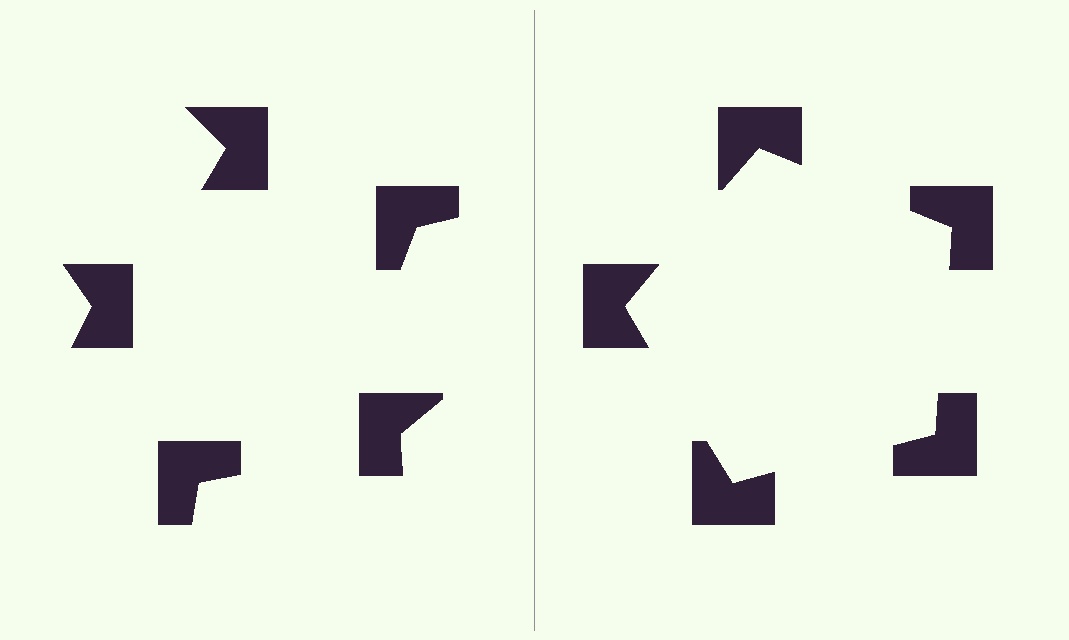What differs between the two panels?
The notched squares are positioned identically on both sides; only the wedge orientations differ. On the right they align to a pentagon; on the left they are misaligned.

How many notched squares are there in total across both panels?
10 — 5 on each side.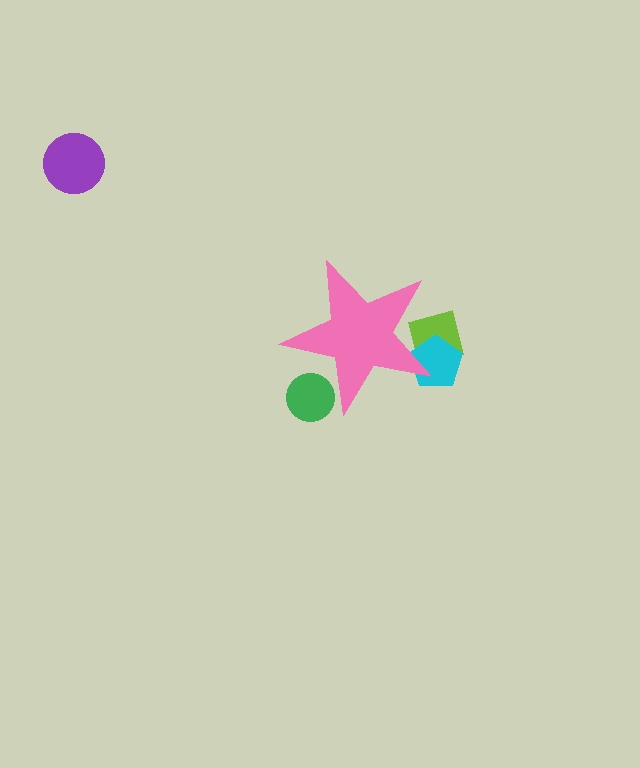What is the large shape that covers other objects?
A pink star.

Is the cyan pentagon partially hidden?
Yes, the cyan pentagon is partially hidden behind the pink star.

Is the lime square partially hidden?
Yes, the lime square is partially hidden behind the pink star.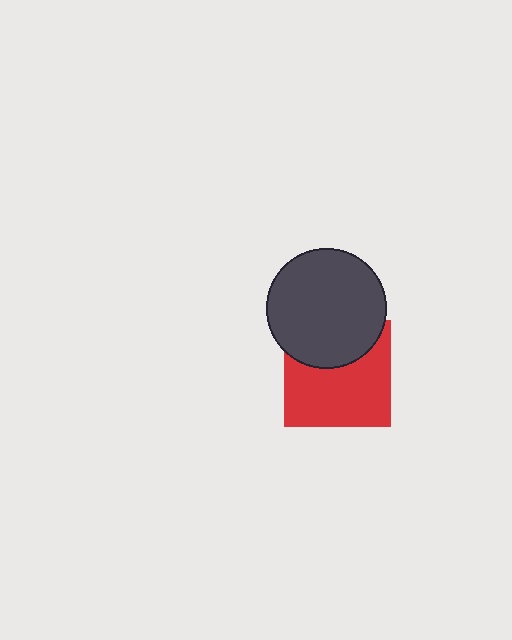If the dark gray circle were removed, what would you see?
You would see the complete red square.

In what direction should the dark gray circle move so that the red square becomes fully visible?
The dark gray circle should move up. That is the shortest direction to clear the overlap and leave the red square fully visible.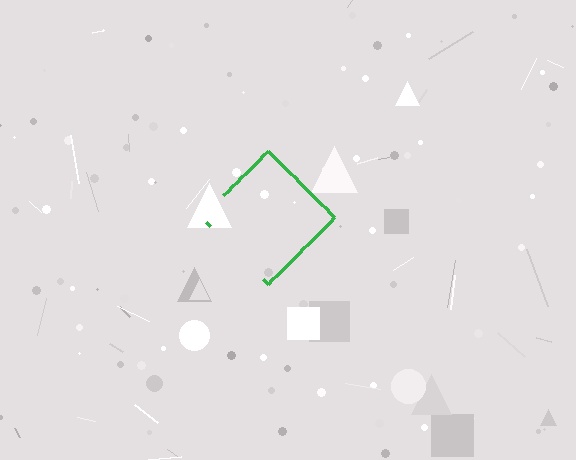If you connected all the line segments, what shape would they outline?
They would outline a diamond.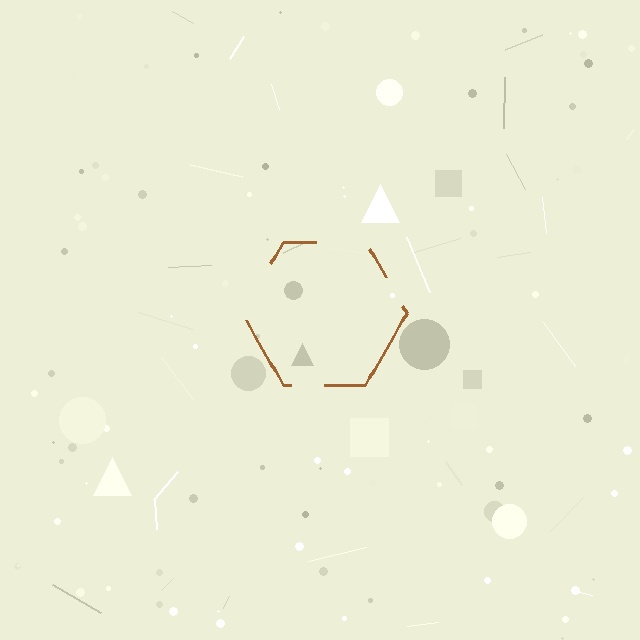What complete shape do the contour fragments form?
The contour fragments form a hexagon.